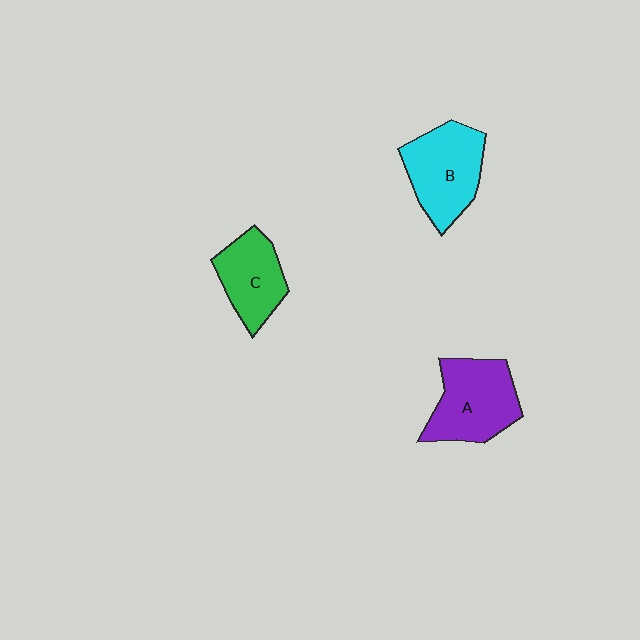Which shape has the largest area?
Shape A (purple).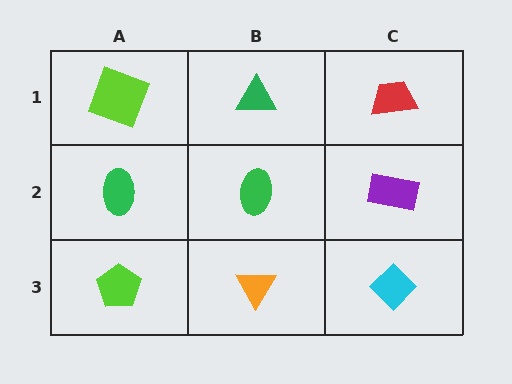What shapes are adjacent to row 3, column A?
A green ellipse (row 2, column A), an orange triangle (row 3, column B).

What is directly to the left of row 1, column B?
A lime square.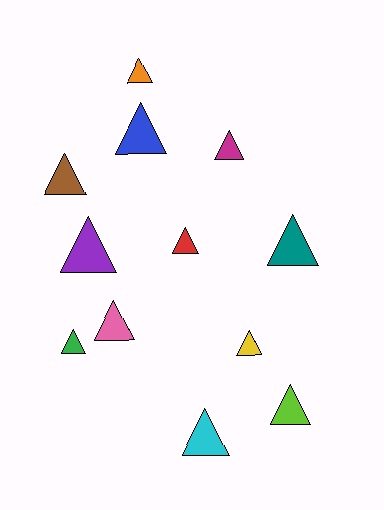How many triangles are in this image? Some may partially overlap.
There are 12 triangles.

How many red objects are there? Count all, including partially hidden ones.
There is 1 red object.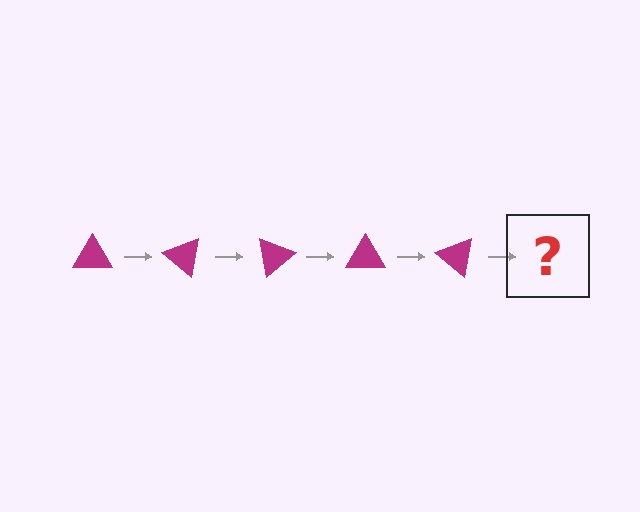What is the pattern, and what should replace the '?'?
The pattern is that the triangle rotates 40 degrees each step. The '?' should be a magenta triangle rotated 200 degrees.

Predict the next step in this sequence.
The next step is a magenta triangle rotated 200 degrees.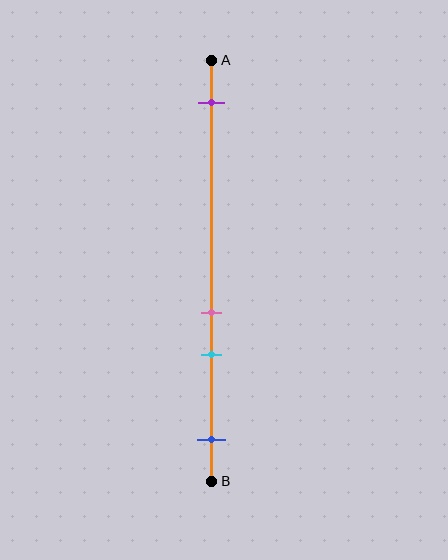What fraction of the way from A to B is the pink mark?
The pink mark is approximately 60% (0.6) of the way from A to B.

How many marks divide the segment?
There are 4 marks dividing the segment.